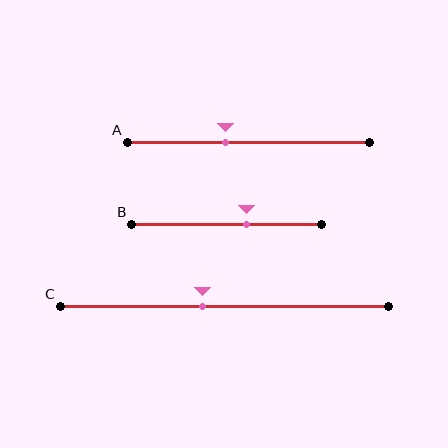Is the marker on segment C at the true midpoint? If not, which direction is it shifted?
No, the marker on segment C is shifted to the left by about 7% of the segment length.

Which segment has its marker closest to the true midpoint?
Segment C has its marker closest to the true midpoint.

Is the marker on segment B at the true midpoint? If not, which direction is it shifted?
No, the marker on segment B is shifted to the right by about 10% of the segment length.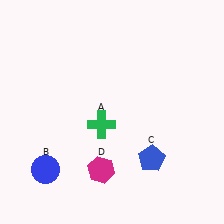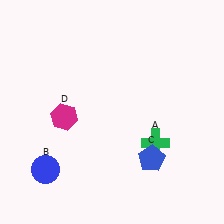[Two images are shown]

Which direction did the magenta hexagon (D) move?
The magenta hexagon (D) moved up.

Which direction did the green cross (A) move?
The green cross (A) moved right.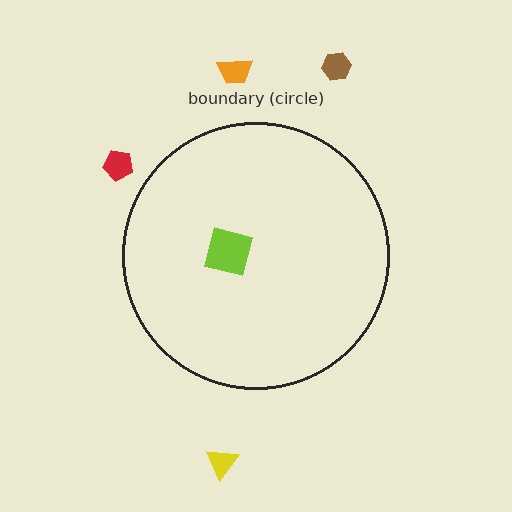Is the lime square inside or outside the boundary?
Inside.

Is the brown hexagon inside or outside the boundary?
Outside.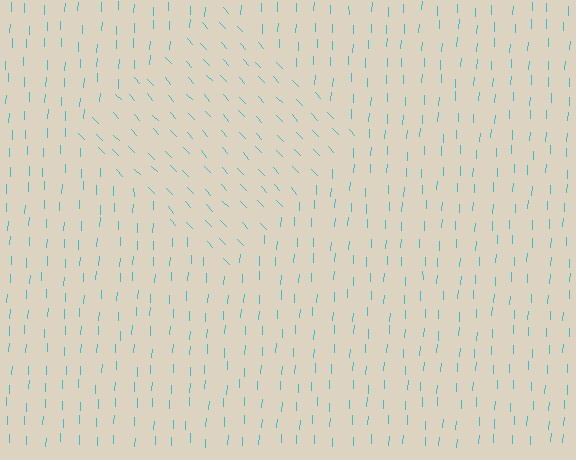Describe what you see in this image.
The image is filled with small cyan line segments. A diamond region in the image has lines oriented differently from the surrounding lines, creating a visible texture boundary.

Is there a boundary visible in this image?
Yes, there is a texture boundary formed by a change in line orientation.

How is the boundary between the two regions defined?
The boundary is defined purely by a change in line orientation (approximately 45 degrees difference). All lines are the same color and thickness.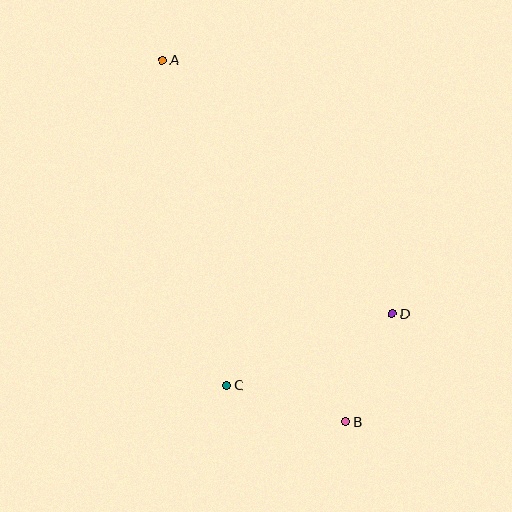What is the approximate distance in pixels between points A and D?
The distance between A and D is approximately 342 pixels.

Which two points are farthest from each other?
Points A and B are farthest from each other.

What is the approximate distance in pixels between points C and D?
The distance between C and D is approximately 180 pixels.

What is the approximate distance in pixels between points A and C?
The distance between A and C is approximately 332 pixels.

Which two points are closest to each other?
Points B and D are closest to each other.